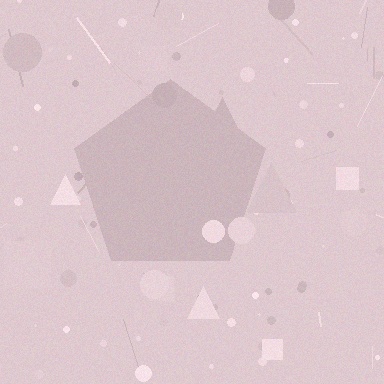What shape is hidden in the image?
A pentagon is hidden in the image.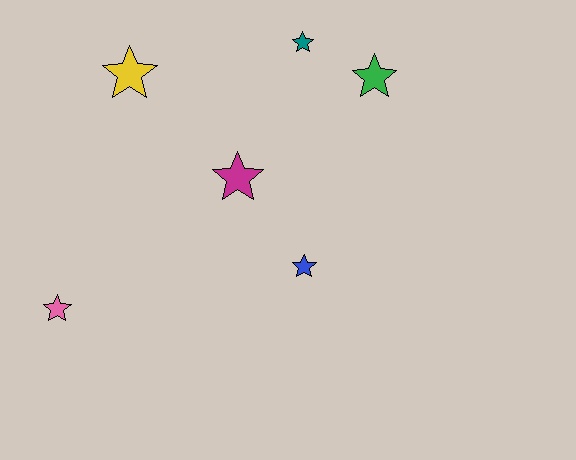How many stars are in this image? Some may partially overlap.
There are 6 stars.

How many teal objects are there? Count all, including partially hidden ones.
There is 1 teal object.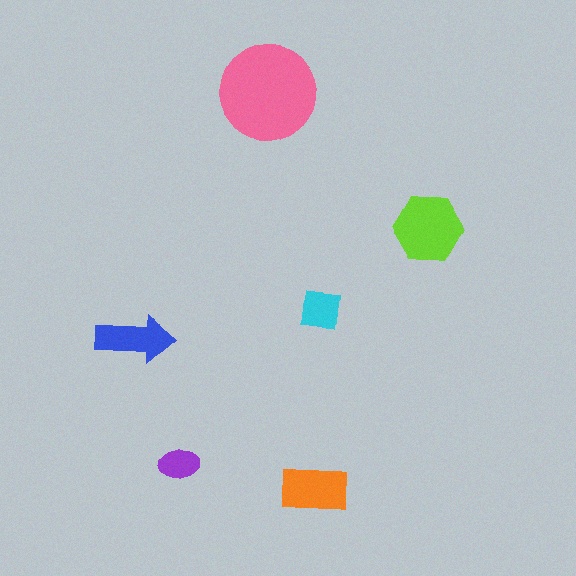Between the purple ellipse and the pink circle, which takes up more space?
The pink circle.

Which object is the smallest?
The purple ellipse.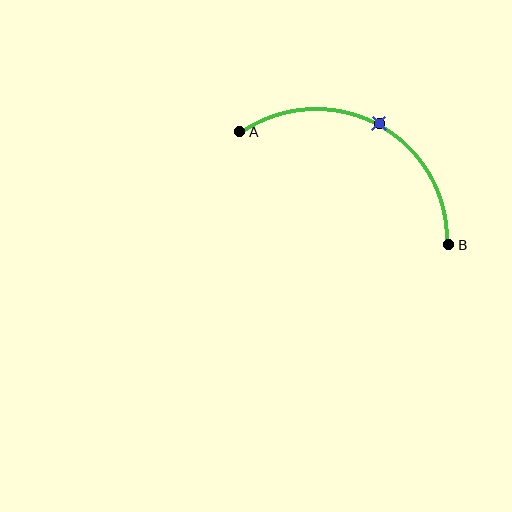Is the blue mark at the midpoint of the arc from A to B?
Yes. The blue mark lies on the arc at equal arc-length from both A and B — it is the arc midpoint.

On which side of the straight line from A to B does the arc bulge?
The arc bulges above the straight line connecting A and B.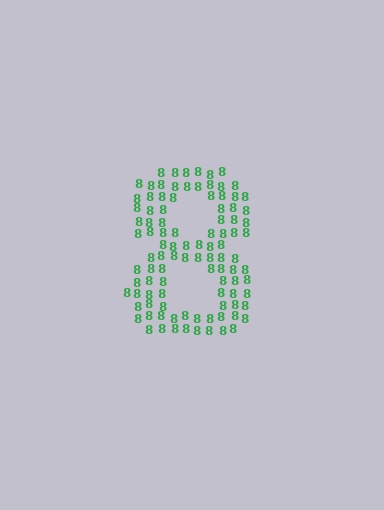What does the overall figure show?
The overall figure shows the digit 8.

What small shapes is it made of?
It is made of small digit 8's.